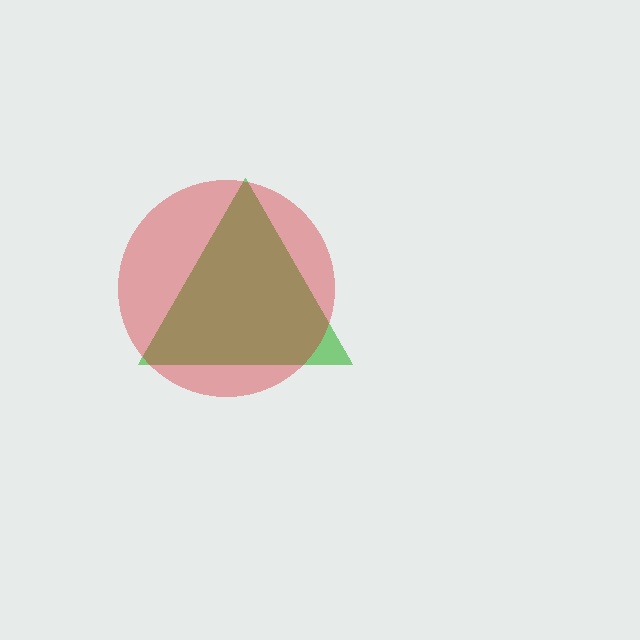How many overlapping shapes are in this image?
There are 2 overlapping shapes in the image.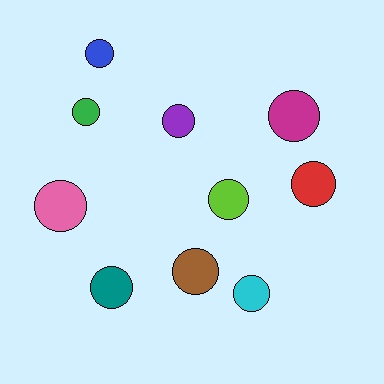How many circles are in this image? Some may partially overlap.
There are 10 circles.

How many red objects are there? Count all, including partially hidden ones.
There is 1 red object.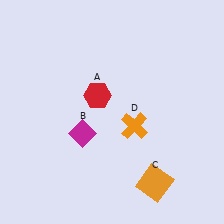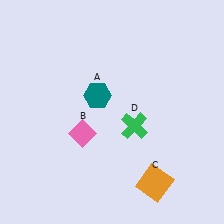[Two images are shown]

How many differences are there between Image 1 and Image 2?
There are 3 differences between the two images.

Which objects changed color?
A changed from red to teal. B changed from magenta to pink. D changed from orange to green.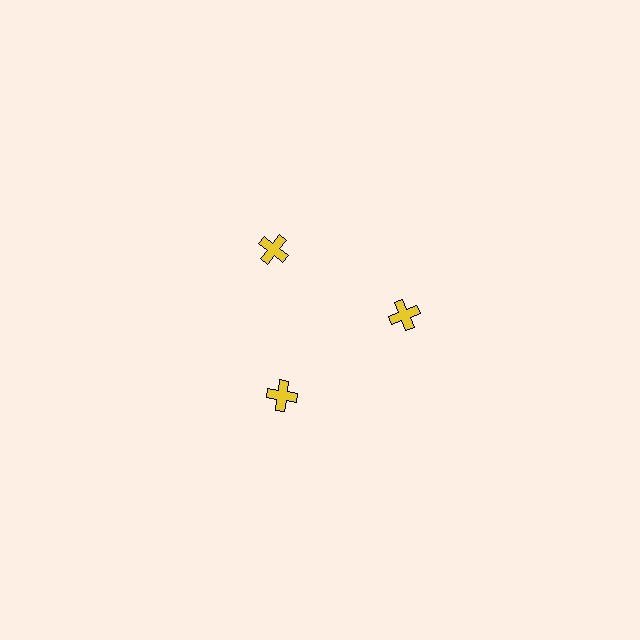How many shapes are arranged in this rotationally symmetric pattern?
There are 3 shapes, arranged in 3 groups of 1.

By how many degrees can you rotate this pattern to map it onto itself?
The pattern maps onto itself every 120 degrees of rotation.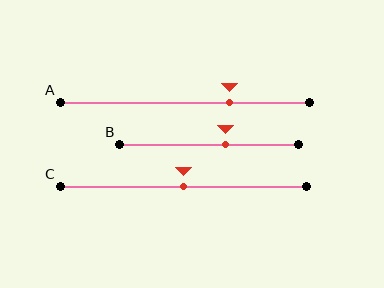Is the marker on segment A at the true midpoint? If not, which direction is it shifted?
No, the marker on segment A is shifted to the right by about 18% of the segment length.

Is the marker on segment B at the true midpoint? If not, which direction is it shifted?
No, the marker on segment B is shifted to the right by about 9% of the segment length.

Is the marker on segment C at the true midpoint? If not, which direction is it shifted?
Yes, the marker on segment C is at the true midpoint.